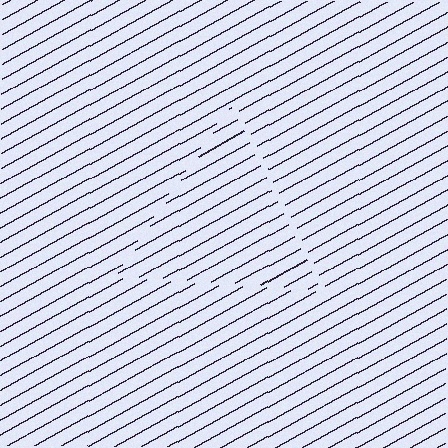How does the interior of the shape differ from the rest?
The interior of the shape contains the same grating, shifted by half a period — the contour is defined by the phase discontinuity where line-ends from the inner and outer gratings abut.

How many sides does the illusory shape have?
3 sides — the line-ends trace a triangle.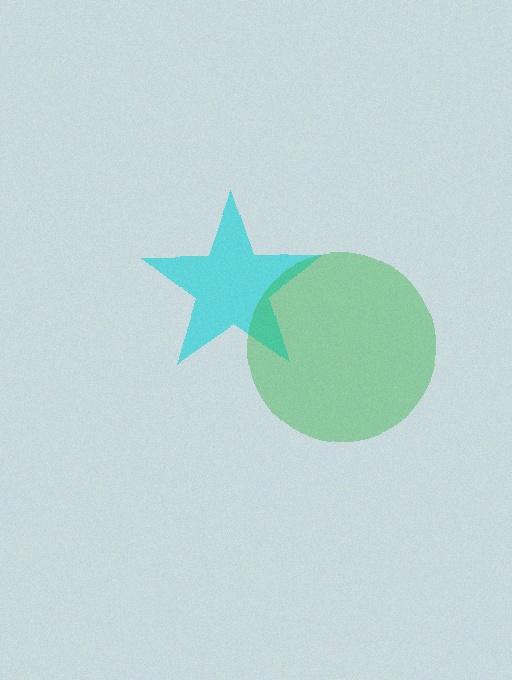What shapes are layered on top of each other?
The layered shapes are: a cyan star, a green circle.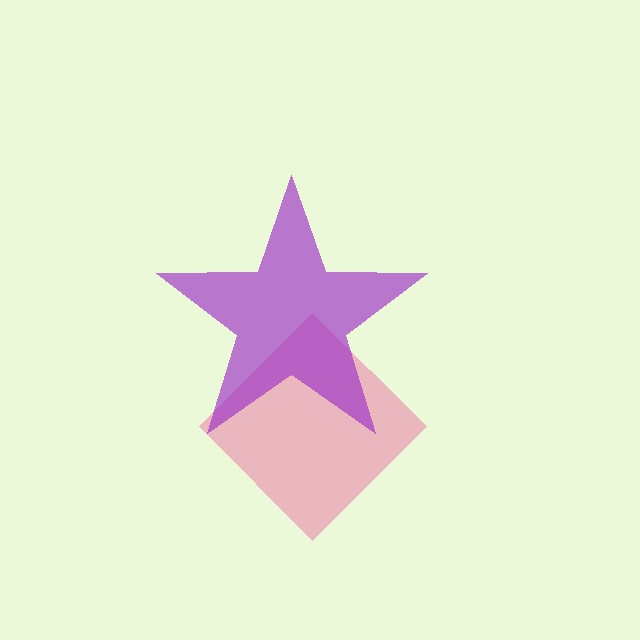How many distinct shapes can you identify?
There are 2 distinct shapes: a pink diamond, a purple star.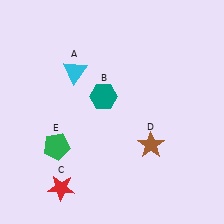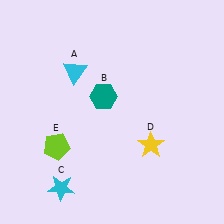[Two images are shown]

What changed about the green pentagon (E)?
In Image 1, E is green. In Image 2, it changed to lime.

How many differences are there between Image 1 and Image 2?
There are 3 differences between the two images.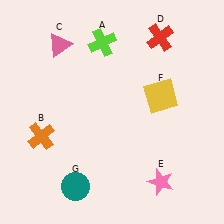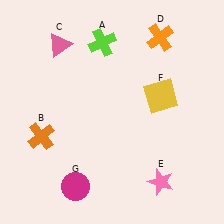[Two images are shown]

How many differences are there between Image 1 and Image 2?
There are 2 differences between the two images.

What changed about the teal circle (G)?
In Image 1, G is teal. In Image 2, it changed to magenta.